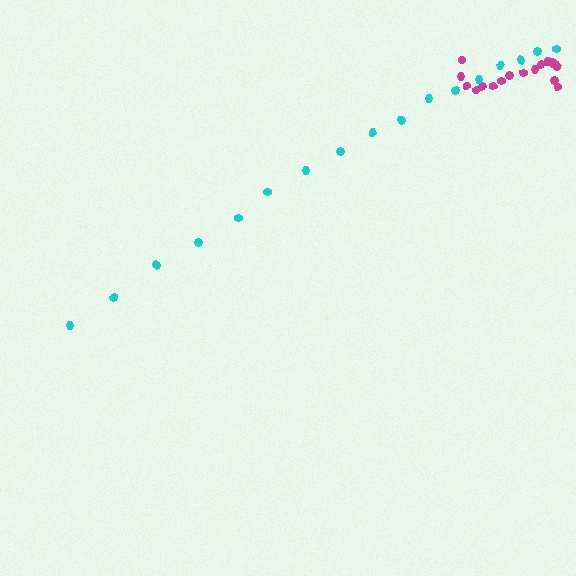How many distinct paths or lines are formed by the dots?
There are 2 distinct paths.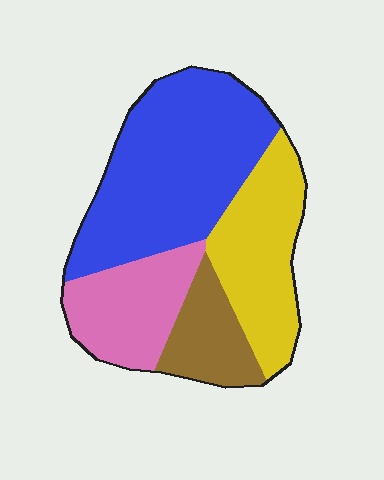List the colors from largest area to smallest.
From largest to smallest: blue, yellow, pink, brown.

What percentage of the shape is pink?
Pink covers 19% of the shape.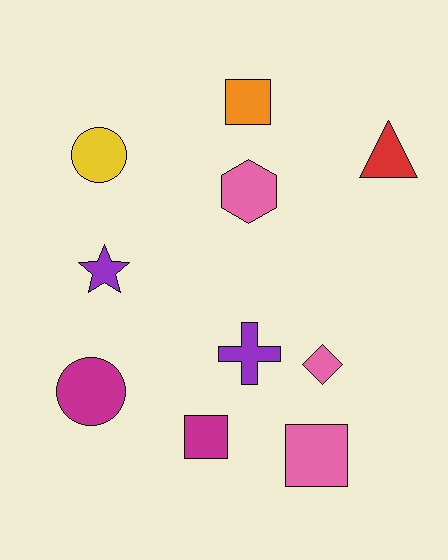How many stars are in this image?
There is 1 star.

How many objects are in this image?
There are 10 objects.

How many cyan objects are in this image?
There are no cyan objects.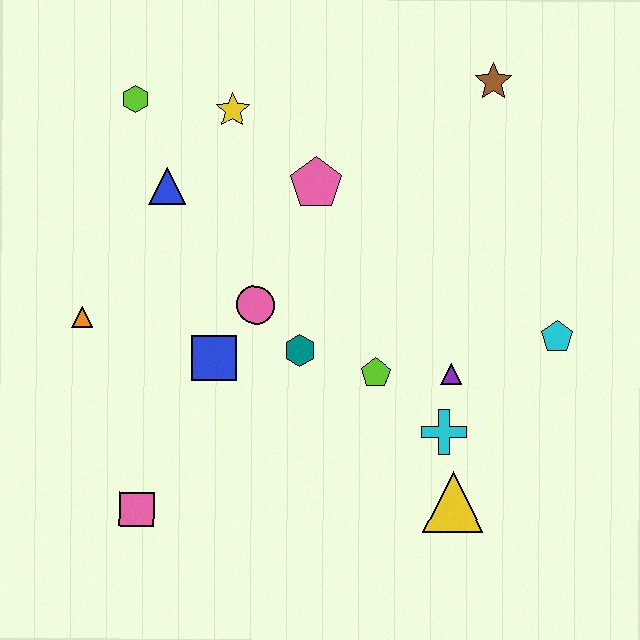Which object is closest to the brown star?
The pink pentagon is closest to the brown star.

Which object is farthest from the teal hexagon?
The brown star is farthest from the teal hexagon.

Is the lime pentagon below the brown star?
Yes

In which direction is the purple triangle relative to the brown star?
The purple triangle is below the brown star.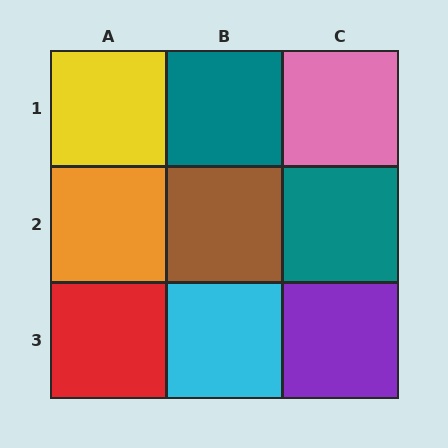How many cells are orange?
1 cell is orange.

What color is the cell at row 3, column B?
Cyan.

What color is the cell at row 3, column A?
Red.